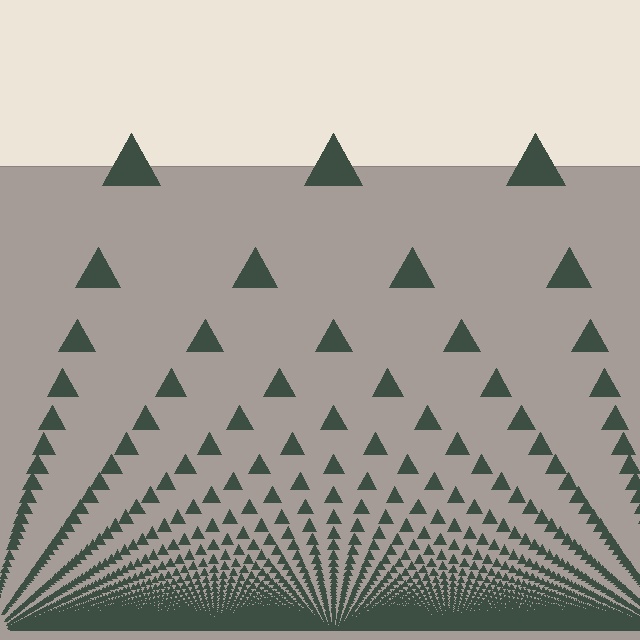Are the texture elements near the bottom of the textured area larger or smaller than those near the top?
Smaller. The gradient is inverted — elements near the bottom are smaller and denser.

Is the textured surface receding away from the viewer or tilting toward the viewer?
The surface appears to tilt toward the viewer. Texture elements get larger and sparser toward the top.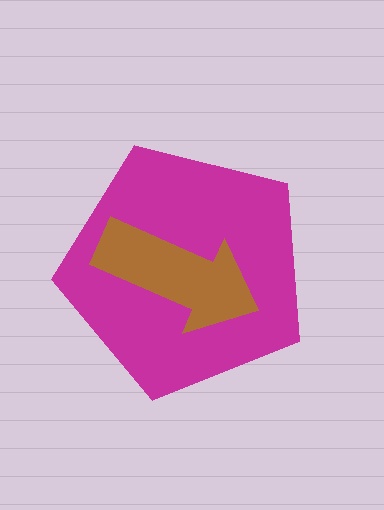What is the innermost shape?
The brown arrow.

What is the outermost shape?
The magenta pentagon.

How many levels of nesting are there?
2.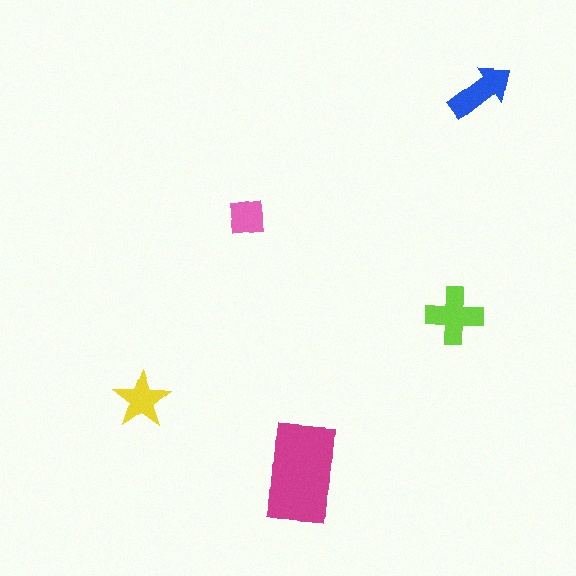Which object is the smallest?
The pink square.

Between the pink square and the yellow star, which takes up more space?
The yellow star.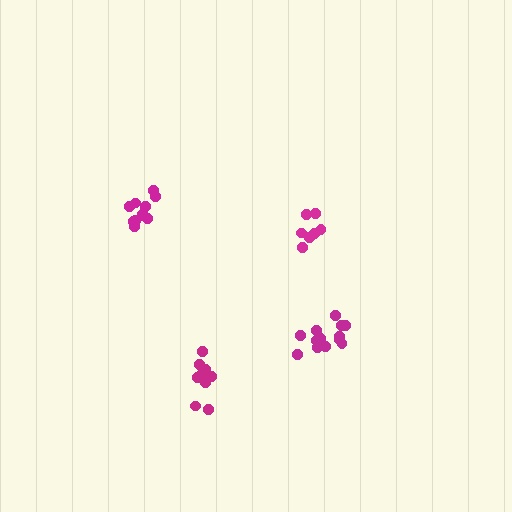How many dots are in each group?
Group 1: 13 dots, Group 2: 11 dots, Group 3: 10 dots, Group 4: 7 dots (41 total).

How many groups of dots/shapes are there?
There are 4 groups.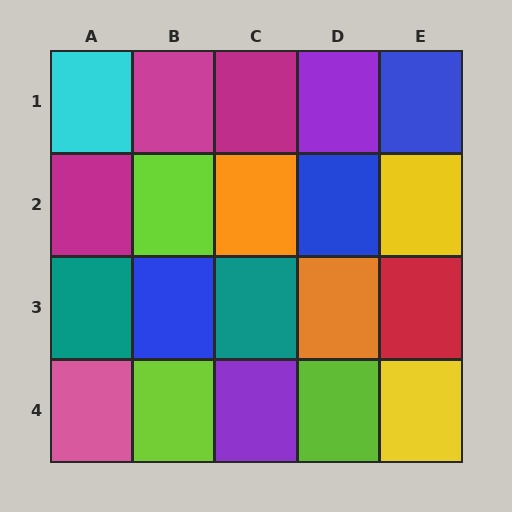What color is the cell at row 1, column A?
Cyan.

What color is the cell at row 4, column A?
Pink.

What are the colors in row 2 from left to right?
Magenta, lime, orange, blue, yellow.